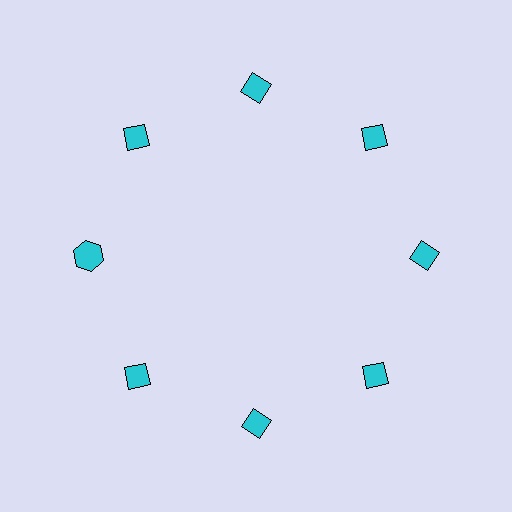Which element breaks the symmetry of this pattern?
The cyan hexagon at roughly the 9 o'clock position breaks the symmetry. All other shapes are cyan diamonds.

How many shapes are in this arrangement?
There are 8 shapes arranged in a ring pattern.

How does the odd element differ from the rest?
It has a different shape: hexagon instead of diamond.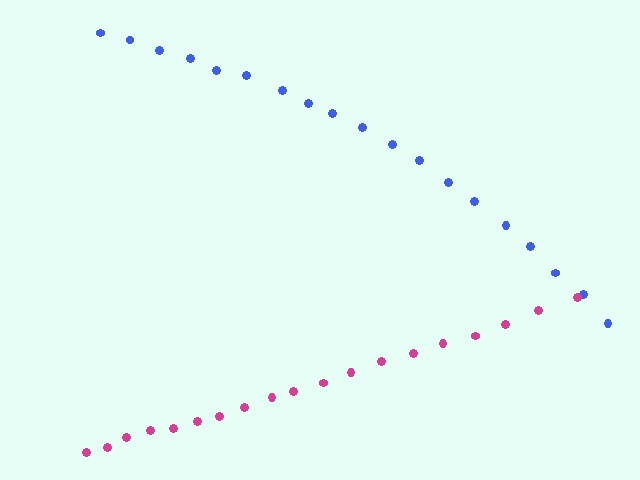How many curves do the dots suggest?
There are 2 distinct paths.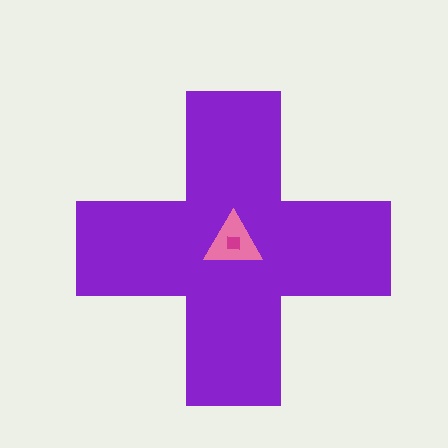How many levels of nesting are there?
3.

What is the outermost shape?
The purple cross.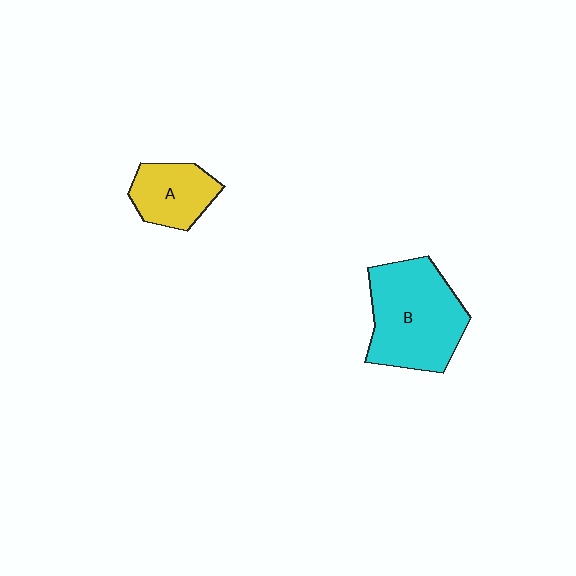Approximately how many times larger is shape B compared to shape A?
Approximately 1.9 times.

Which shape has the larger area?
Shape B (cyan).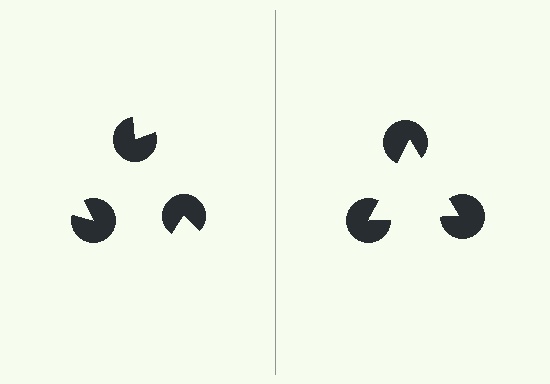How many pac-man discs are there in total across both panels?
6 — 3 on each side.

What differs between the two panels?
The pac-man discs are positioned identically on both sides; only the wedge orientations differ. On the right they align to a triangle; on the left they are misaligned.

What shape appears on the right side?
An illusory triangle.